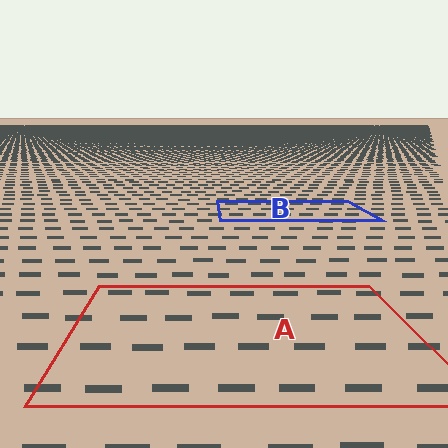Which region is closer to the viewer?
Region A is closer. The texture elements there are larger and more spread out.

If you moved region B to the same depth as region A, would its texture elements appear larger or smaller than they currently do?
They would appear larger. At a closer depth, the same texture elements are projected at a bigger on-screen size.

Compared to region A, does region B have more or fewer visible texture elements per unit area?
Region B has more texture elements per unit area — they are packed more densely because it is farther away.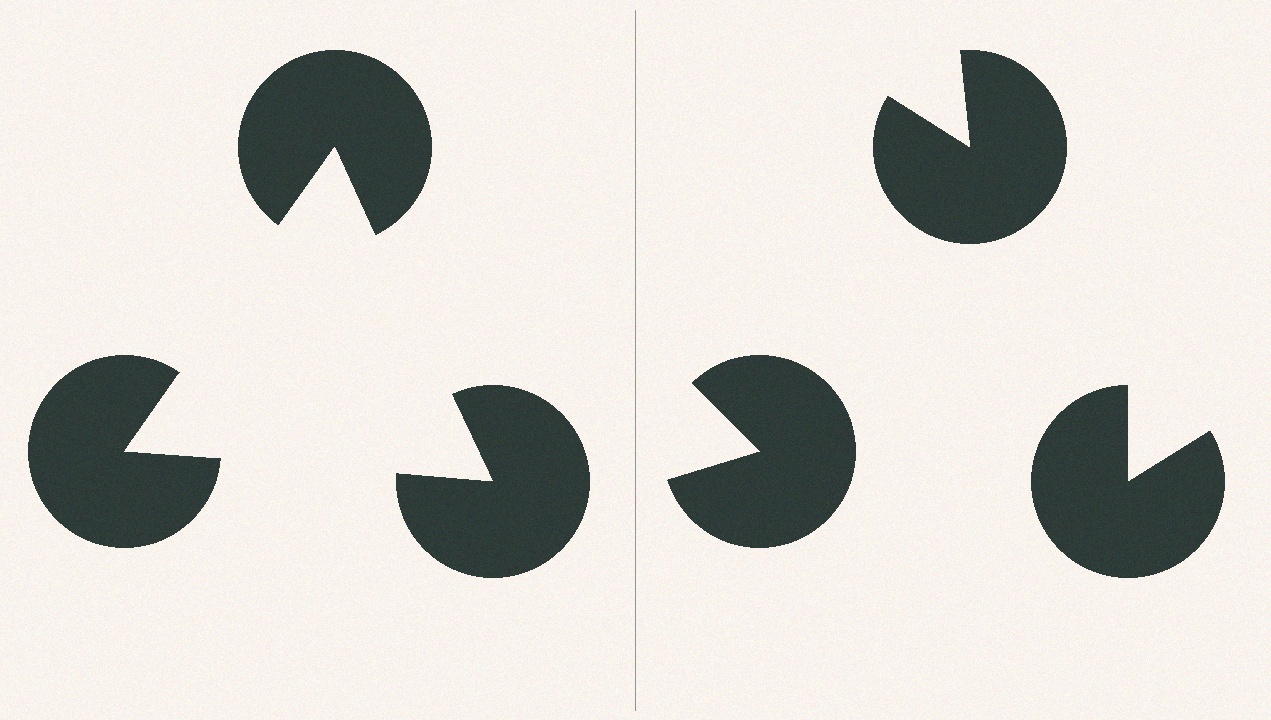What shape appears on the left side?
An illusory triangle.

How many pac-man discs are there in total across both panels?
6 — 3 on each side.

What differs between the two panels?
The pac-man discs are positioned identically on both sides; only the wedge orientations differ. On the left they align to a triangle; on the right they are misaligned.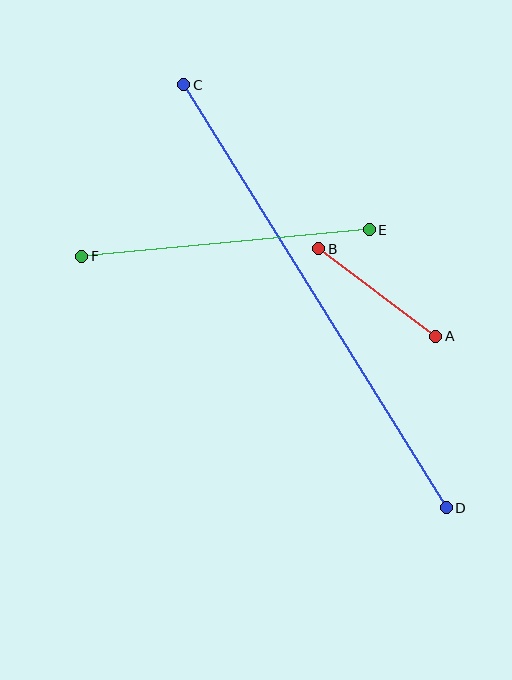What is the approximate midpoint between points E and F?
The midpoint is at approximately (226, 243) pixels.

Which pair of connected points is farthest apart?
Points C and D are farthest apart.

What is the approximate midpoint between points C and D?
The midpoint is at approximately (315, 296) pixels.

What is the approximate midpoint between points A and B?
The midpoint is at approximately (377, 293) pixels.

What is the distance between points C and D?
The distance is approximately 498 pixels.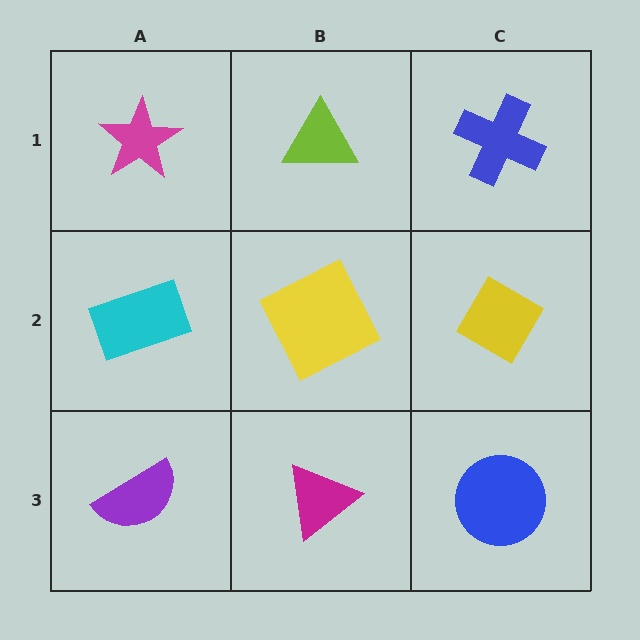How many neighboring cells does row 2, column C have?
3.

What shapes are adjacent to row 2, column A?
A magenta star (row 1, column A), a purple semicircle (row 3, column A), a yellow square (row 2, column B).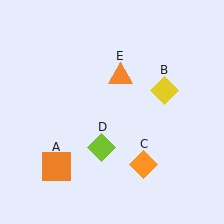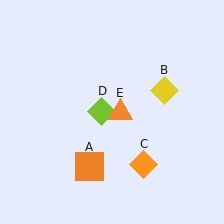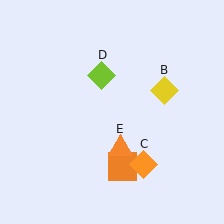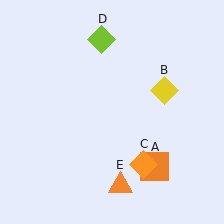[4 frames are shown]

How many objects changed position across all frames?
3 objects changed position: orange square (object A), lime diamond (object D), orange triangle (object E).